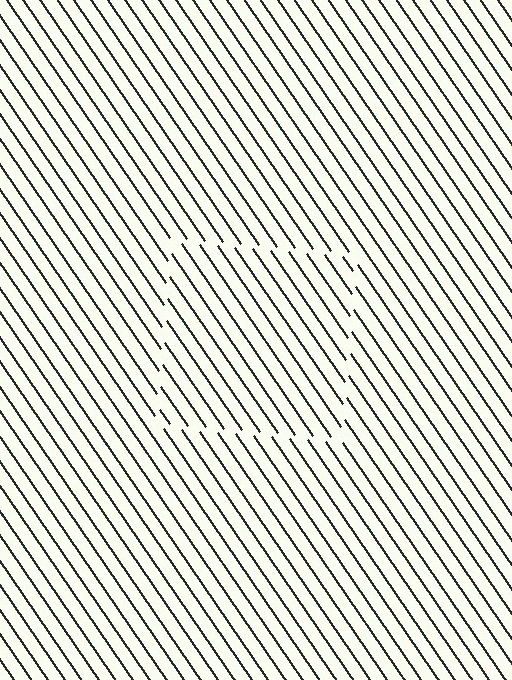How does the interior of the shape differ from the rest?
The interior of the shape contains the same grating, shifted by half a period — the contour is defined by the phase discontinuity where line-ends from the inner and outer gratings abut.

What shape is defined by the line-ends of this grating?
An illusory square. The interior of the shape contains the same grating, shifted by half a period — the contour is defined by the phase discontinuity where line-ends from the inner and outer gratings abut.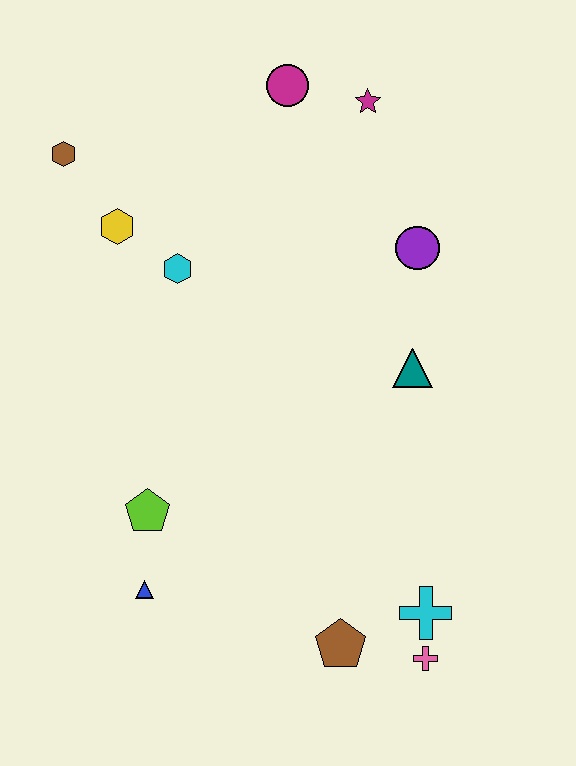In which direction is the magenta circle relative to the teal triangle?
The magenta circle is above the teal triangle.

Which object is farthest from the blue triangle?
The magenta star is farthest from the blue triangle.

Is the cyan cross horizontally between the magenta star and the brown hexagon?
No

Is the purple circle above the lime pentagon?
Yes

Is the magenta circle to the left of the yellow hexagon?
No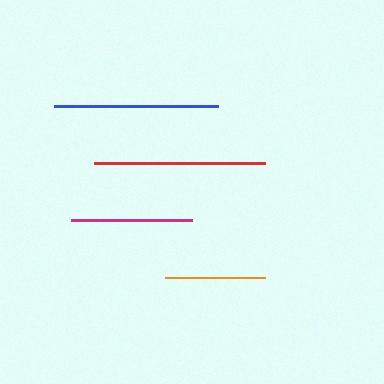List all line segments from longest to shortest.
From longest to shortest: red, blue, magenta, orange.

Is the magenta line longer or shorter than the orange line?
The magenta line is longer than the orange line.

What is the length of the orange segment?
The orange segment is approximately 100 pixels long.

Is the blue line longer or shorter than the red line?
The red line is longer than the blue line.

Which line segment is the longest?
The red line is the longest at approximately 171 pixels.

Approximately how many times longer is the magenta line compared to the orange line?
The magenta line is approximately 1.2 times the length of the orange line.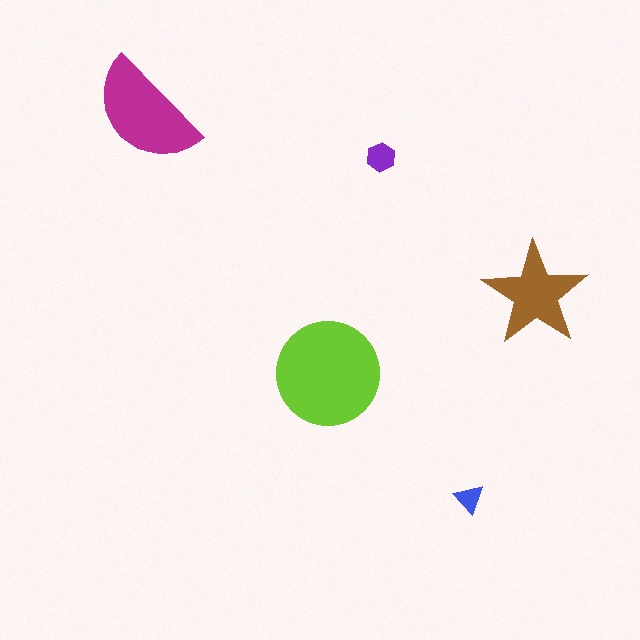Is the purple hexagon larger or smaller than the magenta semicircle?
Smaller.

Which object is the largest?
The lime circle.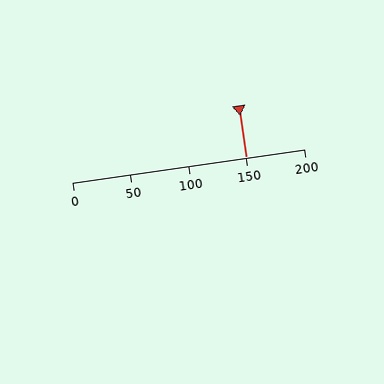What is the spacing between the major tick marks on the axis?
The major ticks are spaced 50 apart.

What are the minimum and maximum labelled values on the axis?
The axis runs from 0 to 200.